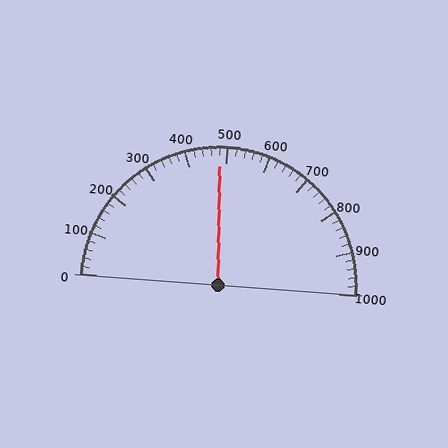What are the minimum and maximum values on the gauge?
The gauge ranges from 0 to 1000.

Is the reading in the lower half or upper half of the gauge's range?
The reading is in the lower half of the range (0 to 1000).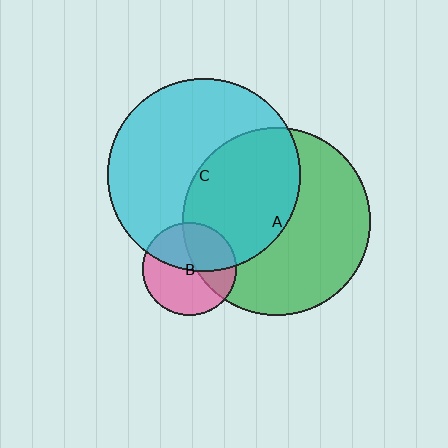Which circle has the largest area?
Circle C (cyan).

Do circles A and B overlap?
Yes.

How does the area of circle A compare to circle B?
Approximately 4.1 times.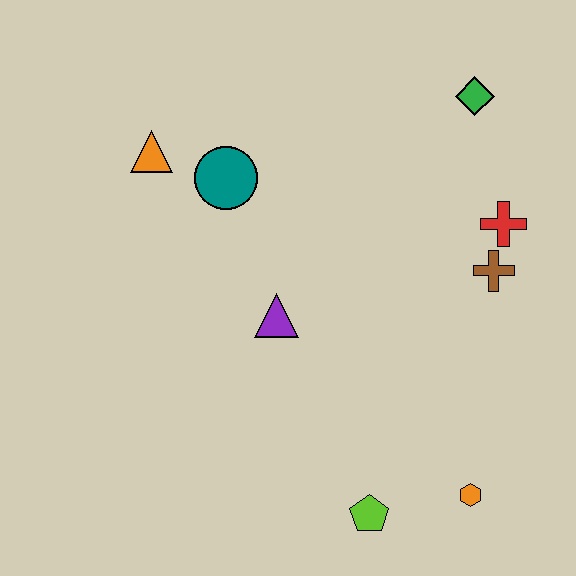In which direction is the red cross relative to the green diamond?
The red cross is below the green diamond.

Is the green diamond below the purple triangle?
No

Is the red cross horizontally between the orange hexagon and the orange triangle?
No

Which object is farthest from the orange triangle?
The orange hexagon is farthest from the orange triangle.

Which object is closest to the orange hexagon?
The lime pentagon is closest to the orange hexagon.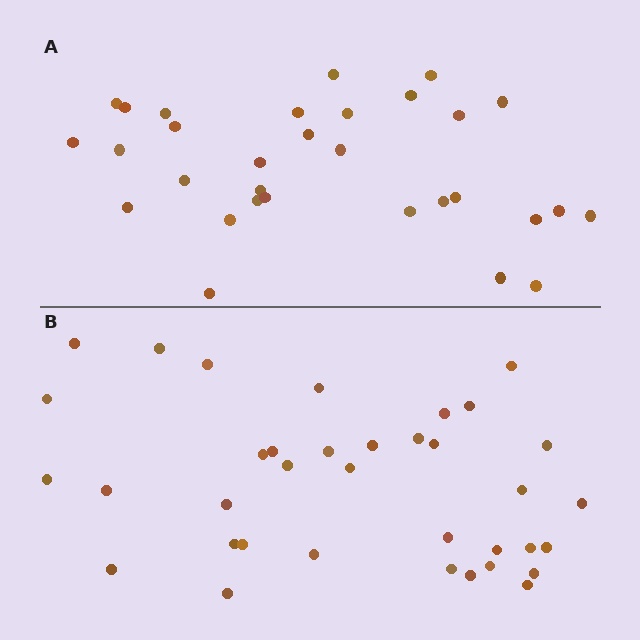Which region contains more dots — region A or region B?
Region B (the bottom region) has more dots.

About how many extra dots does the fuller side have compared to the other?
Region B has about 5 more dots than region A.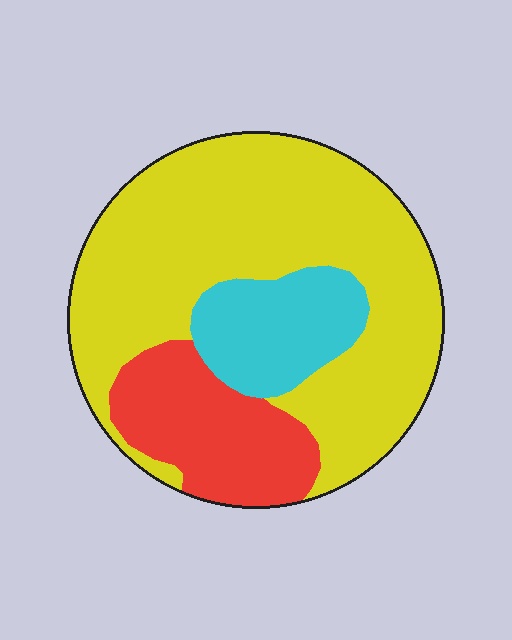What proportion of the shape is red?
Red covers around 20% of the shape.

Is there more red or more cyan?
Red.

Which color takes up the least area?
Cyan, at roughly 15%.